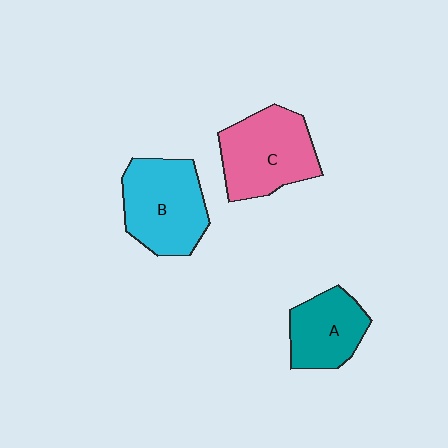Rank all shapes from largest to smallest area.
From largest to smallest: C (pink), B (cyan), A (teal).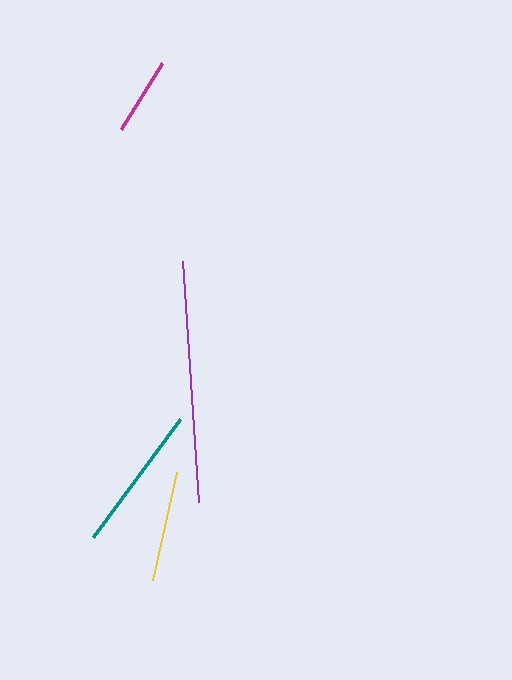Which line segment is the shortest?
The magenta line is the shortest at approximately 78 pixels.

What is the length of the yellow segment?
The yellow segment is approximately 111 pixels long.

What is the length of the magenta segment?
The magenta segment is approximately 78 pixels long.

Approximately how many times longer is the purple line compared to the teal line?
The purple line is approximately 1.6 times the length of the teal line.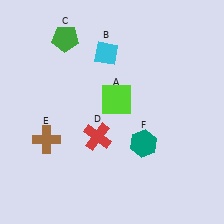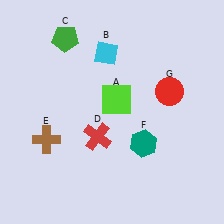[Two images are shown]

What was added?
A red circle (G) was added in Image 2.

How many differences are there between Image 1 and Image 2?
There is 1 difference between the two images.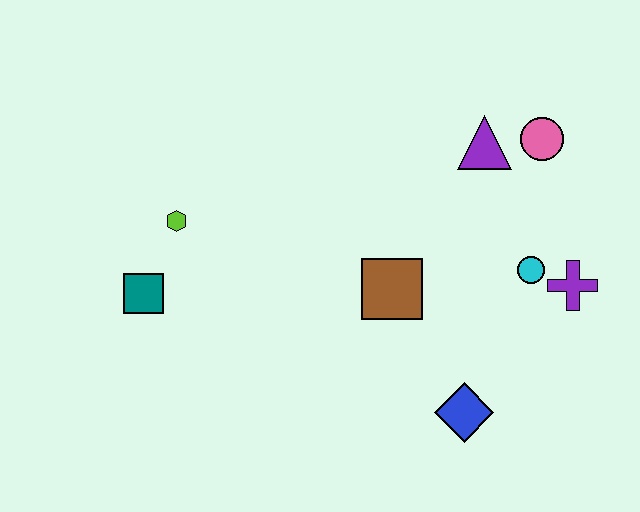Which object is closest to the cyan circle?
The purple cross is closest to the cyan circle.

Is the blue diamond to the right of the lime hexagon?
Yes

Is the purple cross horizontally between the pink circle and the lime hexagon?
No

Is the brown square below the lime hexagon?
Yes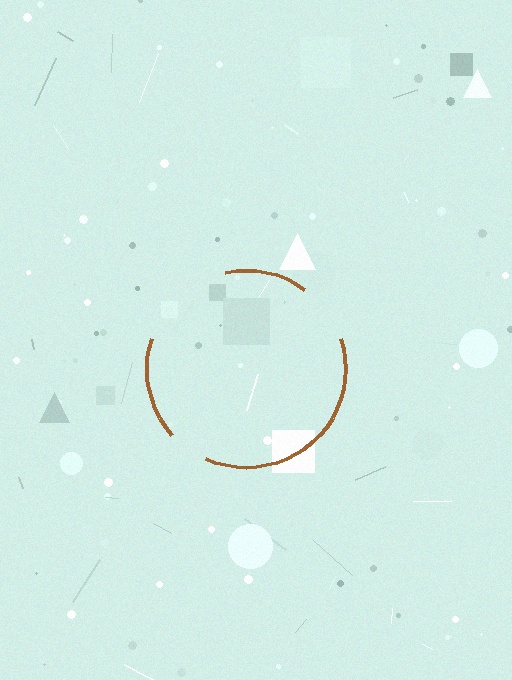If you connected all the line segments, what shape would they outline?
They would outline a circle.